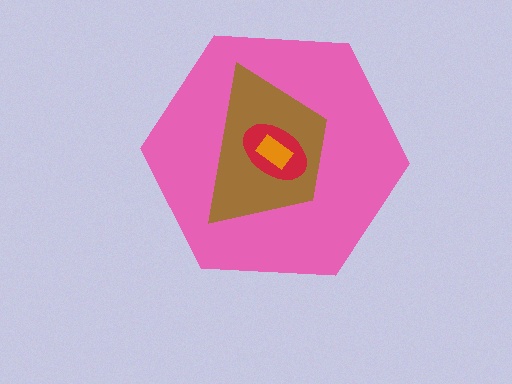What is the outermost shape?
The pink hexagon.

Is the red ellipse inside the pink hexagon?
Yes.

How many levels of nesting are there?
4.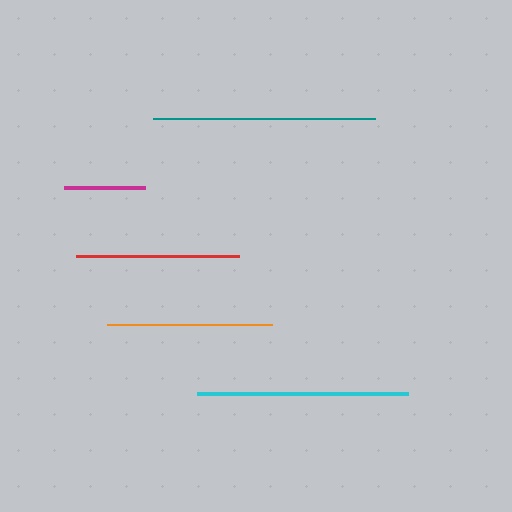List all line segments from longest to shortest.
From longest to shortest: teal, cyan, orange, red, magenta.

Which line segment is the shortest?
The magenta line is the shortest at approximately 81 pixels.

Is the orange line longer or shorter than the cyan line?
The cyan line is longer than the orange line.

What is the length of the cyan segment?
The cyan segment is approximately 211 pixels long.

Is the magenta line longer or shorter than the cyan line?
The cyan line is longer than the magenta line.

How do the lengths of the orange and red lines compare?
The orange and red lines are approximately the same length.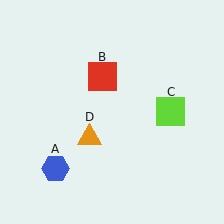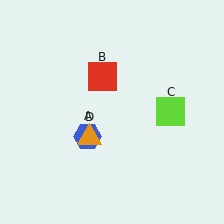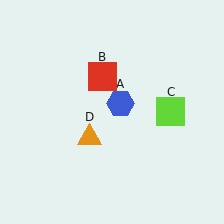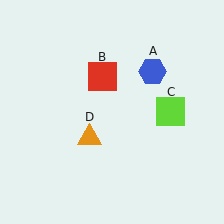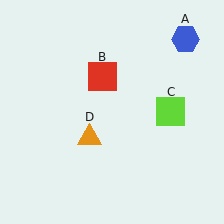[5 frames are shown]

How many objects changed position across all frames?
1 object changed position: blue hexagon (object A).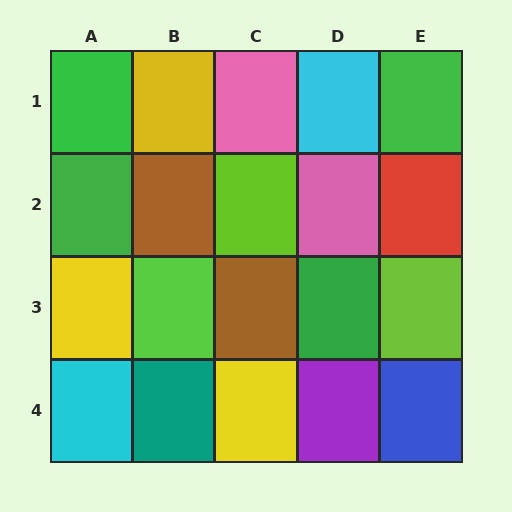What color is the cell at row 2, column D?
Pink.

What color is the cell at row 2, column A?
Green.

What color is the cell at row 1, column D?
Cyan.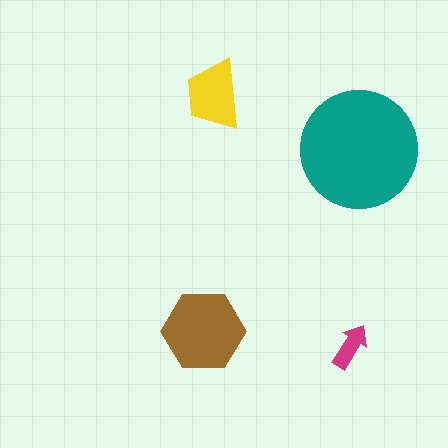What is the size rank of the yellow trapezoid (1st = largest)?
3rd.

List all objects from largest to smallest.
The teal circle, the brown hexagon, the yellow trapezoid, the magenta arrow.